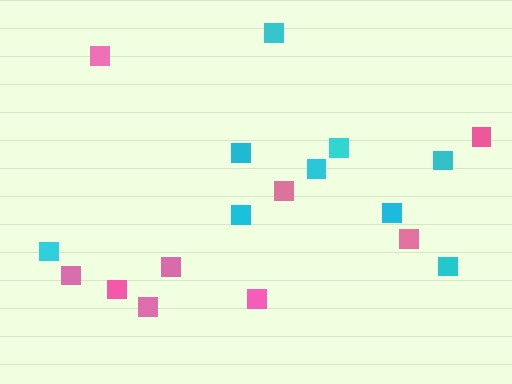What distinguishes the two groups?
There are 2 groups: one group of pink squares (9) and one group of cyan squares (9).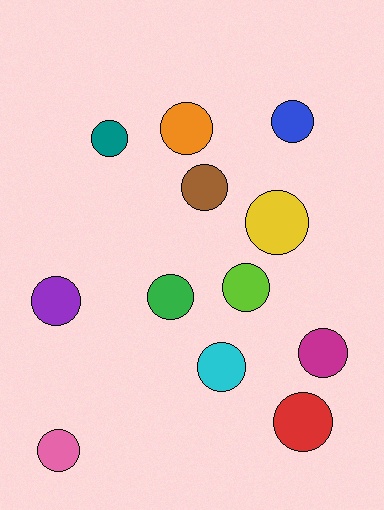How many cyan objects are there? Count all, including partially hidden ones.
There is 1 cyan object.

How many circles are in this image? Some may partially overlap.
There are 12 circles.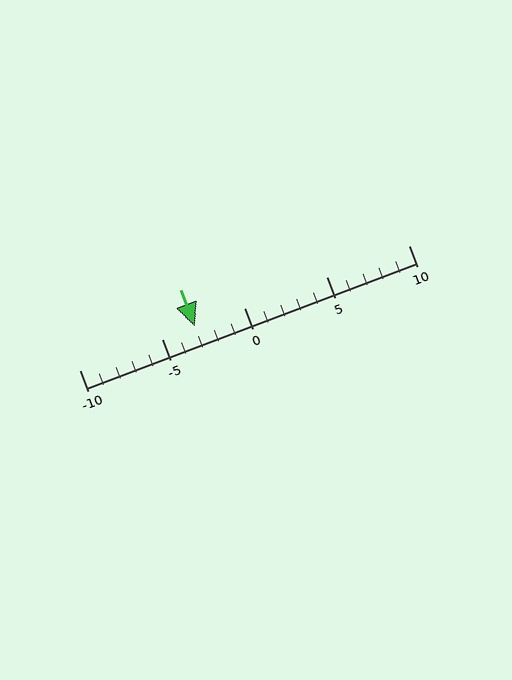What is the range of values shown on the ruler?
The ruler shows values from -10 to 10.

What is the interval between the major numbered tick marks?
The major tick marks are spaced 5 units apart.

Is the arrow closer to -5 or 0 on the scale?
The arrow is closer to -5.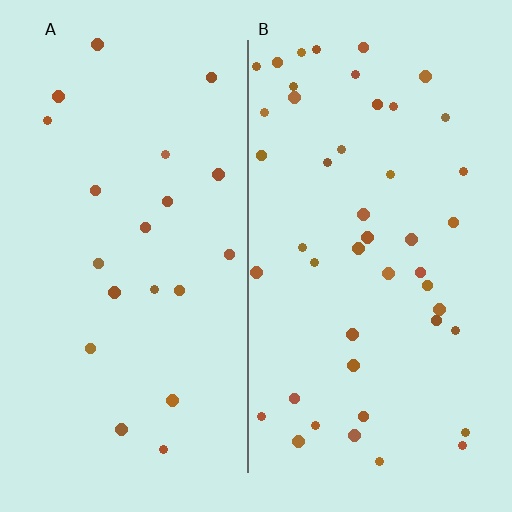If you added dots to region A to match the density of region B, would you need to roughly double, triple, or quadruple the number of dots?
Approximately double.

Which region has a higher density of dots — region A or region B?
B (the right).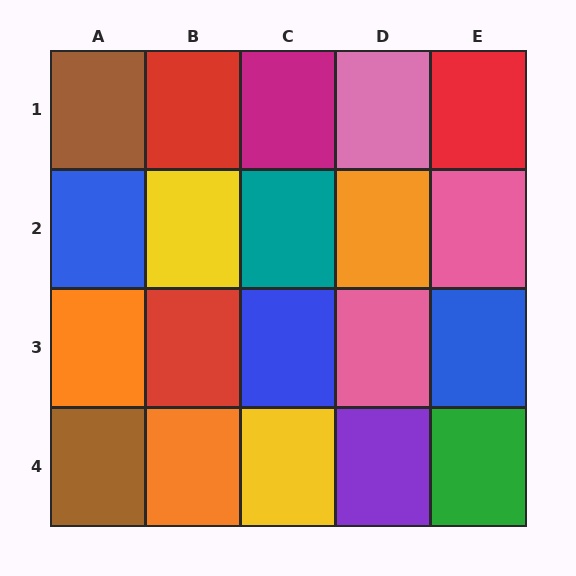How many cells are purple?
1 cell is purple.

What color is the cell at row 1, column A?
Brown.